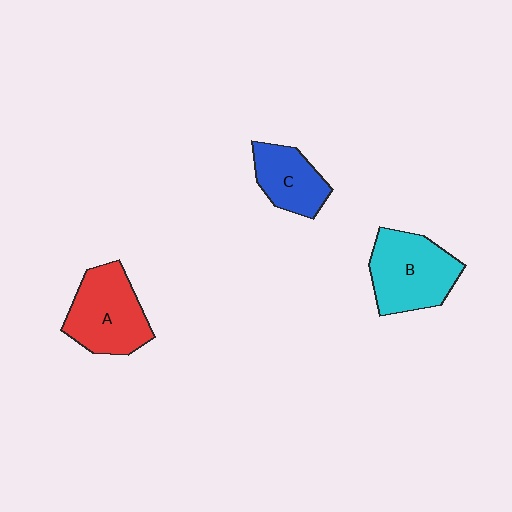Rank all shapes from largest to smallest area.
From largest to smallest: B (cyan), A (red), C (blue).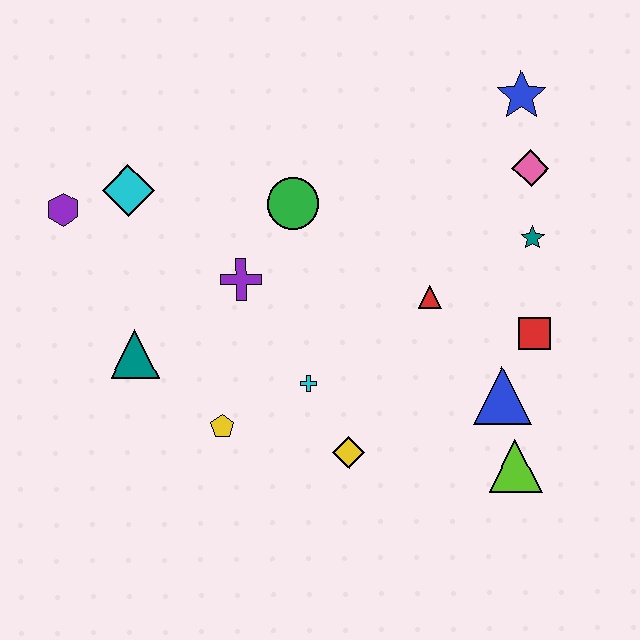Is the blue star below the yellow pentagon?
No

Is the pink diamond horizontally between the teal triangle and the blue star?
No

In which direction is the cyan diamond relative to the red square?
The cyan diamond is to the left of the red square.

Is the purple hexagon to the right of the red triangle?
No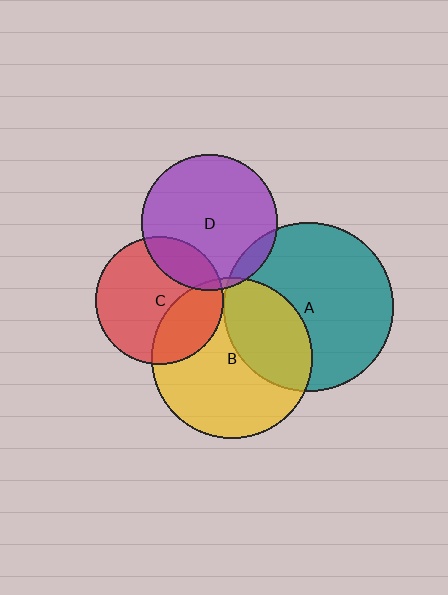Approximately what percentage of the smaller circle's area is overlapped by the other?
Approximately 10%.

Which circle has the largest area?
Circle A (teal).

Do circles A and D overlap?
Yes.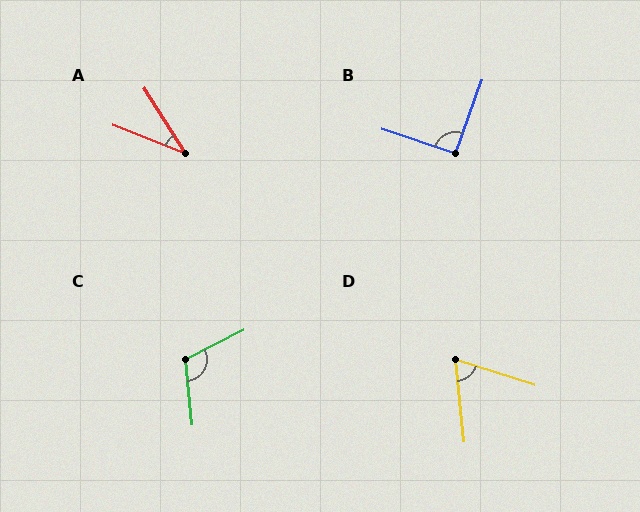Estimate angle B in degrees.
Approximately 92 degrees.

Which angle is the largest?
C, at approximately 111 degrees.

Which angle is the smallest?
A, at approximately 36 degrees.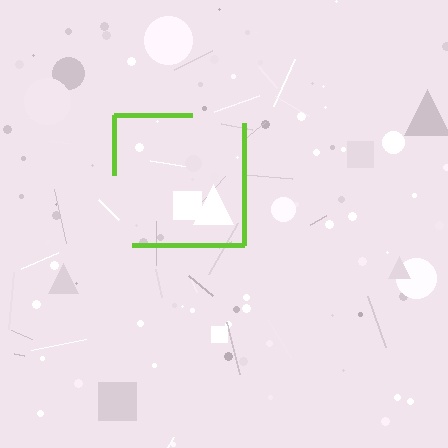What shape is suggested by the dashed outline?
The dashed outline suggests a square.